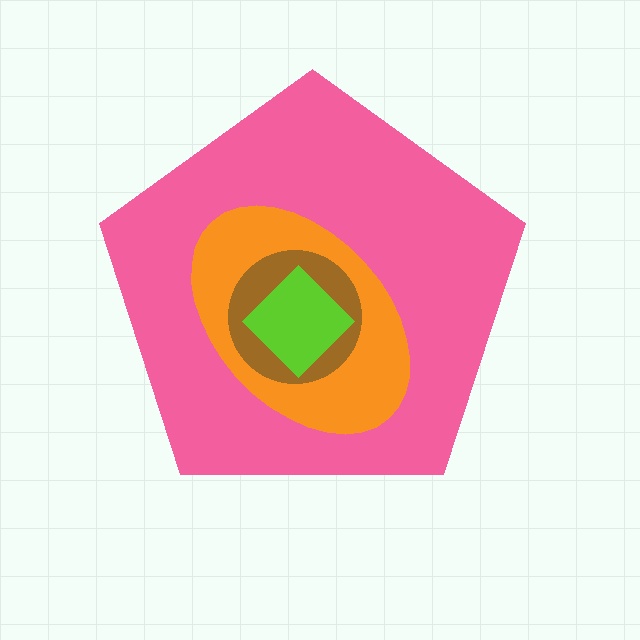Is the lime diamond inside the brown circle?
Yes.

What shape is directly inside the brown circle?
The lime diamond.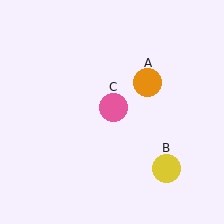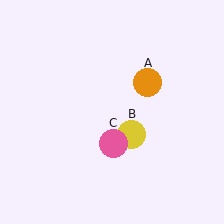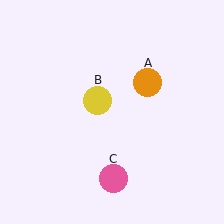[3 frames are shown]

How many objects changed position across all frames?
2 objects changed position: yellow circle (object B), pink circle (object C).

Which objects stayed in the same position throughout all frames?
Orange circle (object A) remained stationary.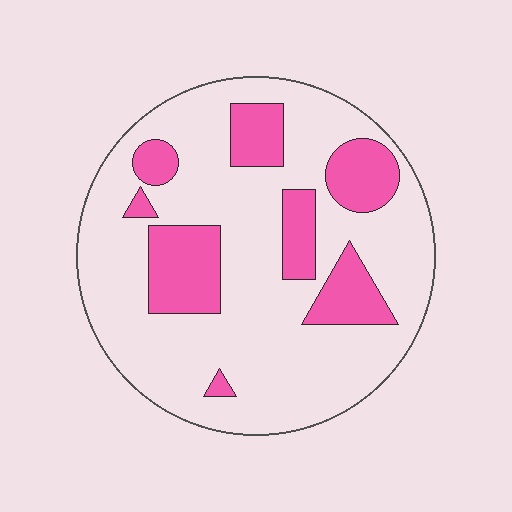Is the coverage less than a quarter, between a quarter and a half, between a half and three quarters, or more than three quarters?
Less than a quarter.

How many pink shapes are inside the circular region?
8.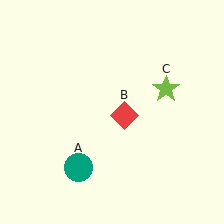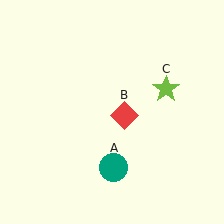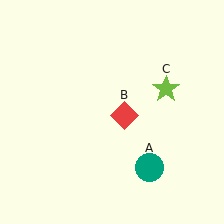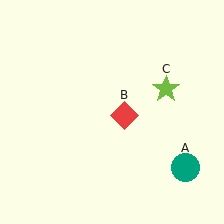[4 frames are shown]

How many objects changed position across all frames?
1 object changed position: teal circle (object A).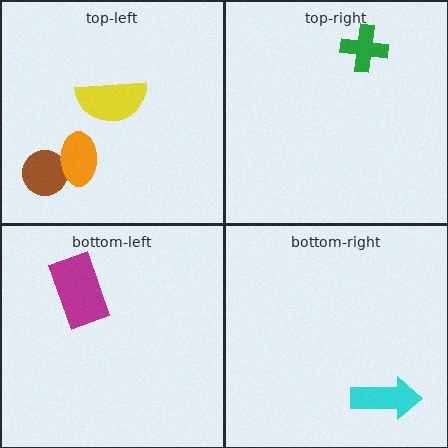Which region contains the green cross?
The top-right region.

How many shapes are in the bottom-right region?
1.